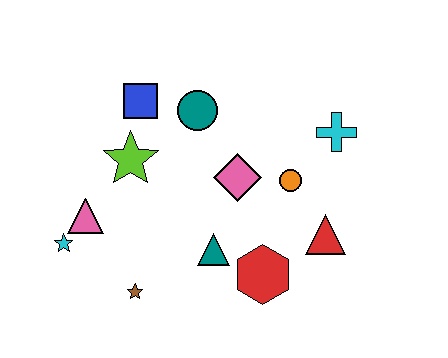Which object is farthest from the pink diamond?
The cyan star is farthest from the pink diamond.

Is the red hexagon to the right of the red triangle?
No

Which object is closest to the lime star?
The blue square is closest to the lime star.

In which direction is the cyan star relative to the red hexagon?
The cyan star is to the left of the red hexagon.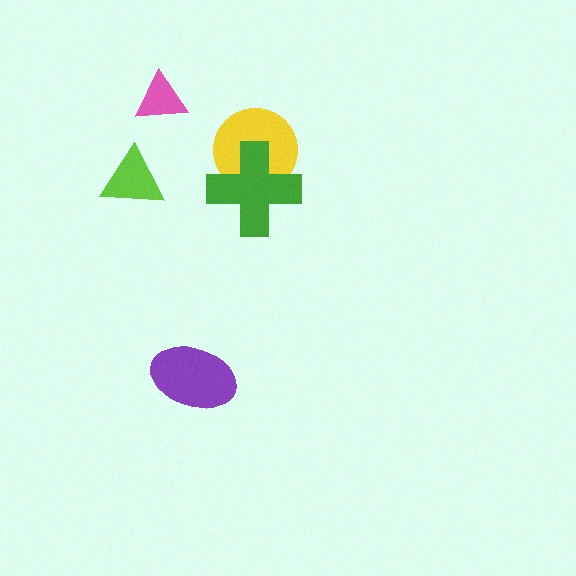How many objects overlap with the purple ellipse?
0 objects overlap with the purple ellipse.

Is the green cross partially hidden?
No, no other shape covers it.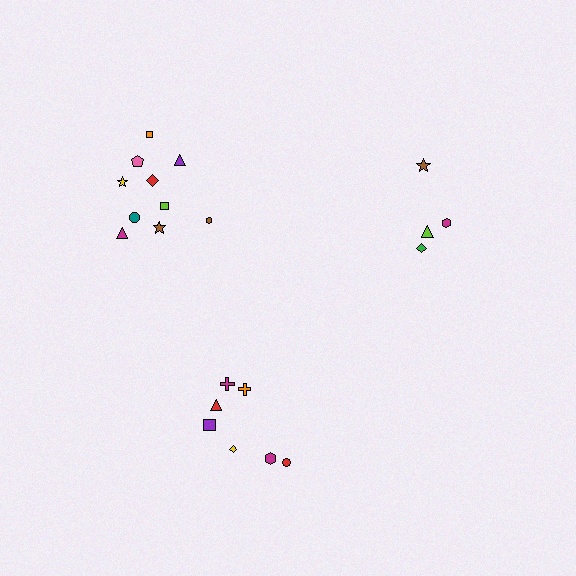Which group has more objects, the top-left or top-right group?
The top-left group.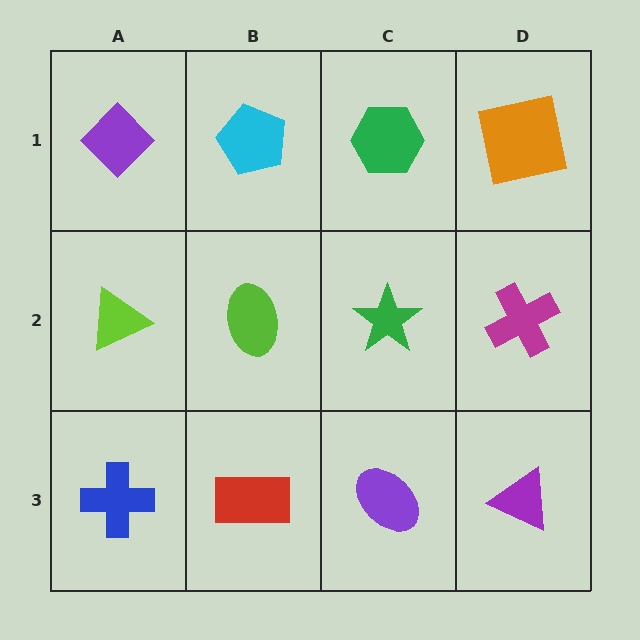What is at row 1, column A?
A purple diamond.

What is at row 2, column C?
A green star.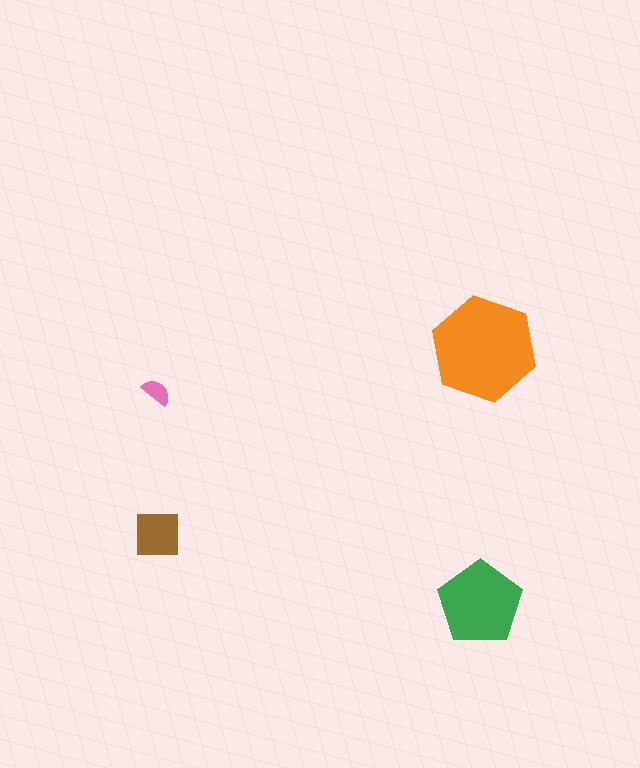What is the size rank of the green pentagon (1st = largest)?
2nd.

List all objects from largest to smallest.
The orange hexagon, the green pentagon, the brown square, the pink semicircle.